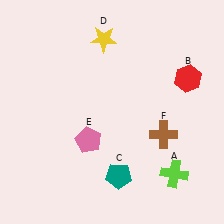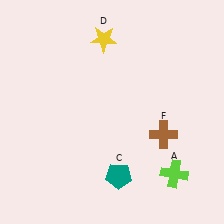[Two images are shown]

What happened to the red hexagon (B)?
The red hexagon (B) was removed in Image 2. It was in the top-right area of Image 1.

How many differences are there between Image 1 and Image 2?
There are 2 differences between the two images.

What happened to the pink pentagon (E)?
The pink pentagon (E) was removed in Image 2. It was in the bottom-left area of Image 1.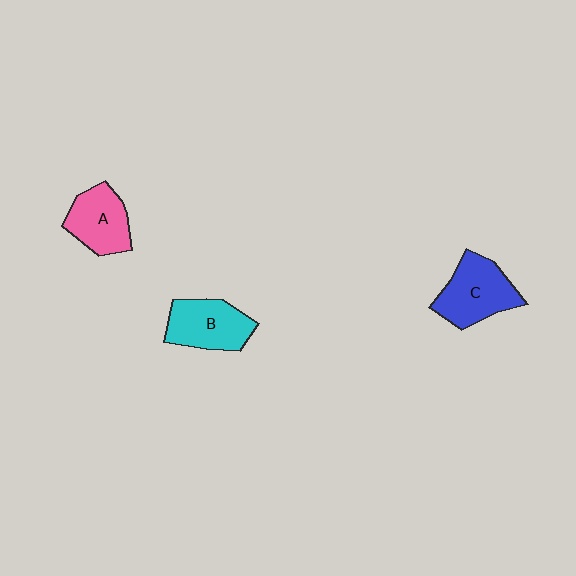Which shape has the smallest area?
Shape A (pink).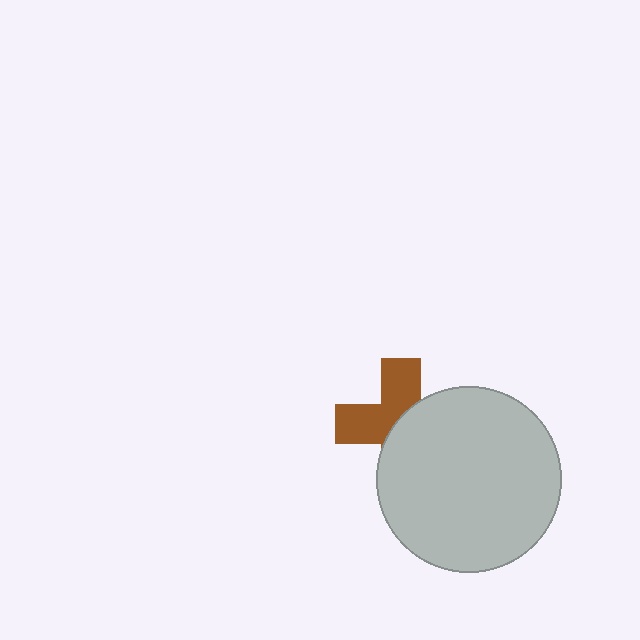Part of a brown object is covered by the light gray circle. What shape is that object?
It is a cross.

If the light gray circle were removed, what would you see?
You would see the complete brown cross.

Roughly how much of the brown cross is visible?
About half of it is visible (roughly 47%).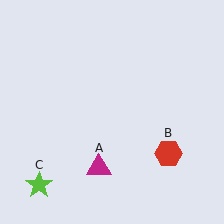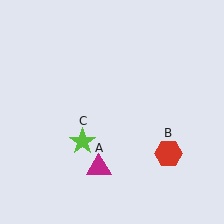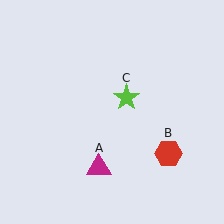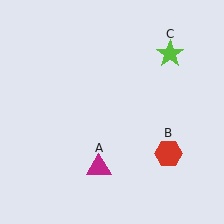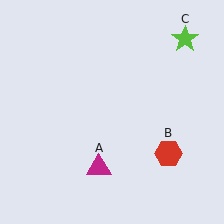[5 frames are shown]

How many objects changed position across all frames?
1 object changed position: lime star (object C).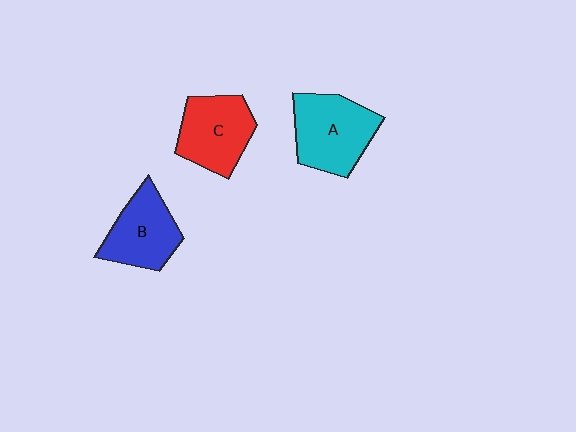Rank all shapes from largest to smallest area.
From largest to smallest: A (cyan), C (red), B (blue).